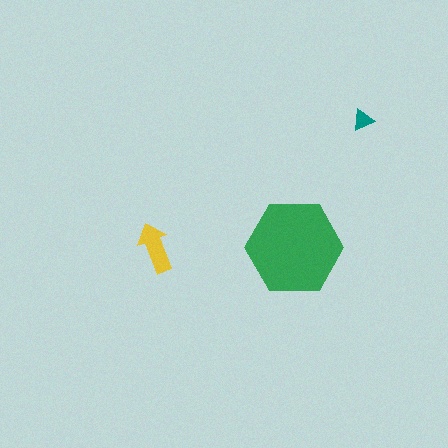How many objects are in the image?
There are 3 objects in the image.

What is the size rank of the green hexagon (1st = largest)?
1st.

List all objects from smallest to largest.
The teal triangle, the yellow arrow, the green hexagon.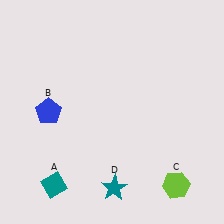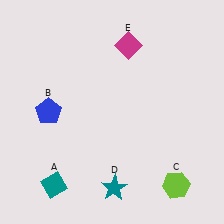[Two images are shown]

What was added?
A magenta diamond (E) was added in Image 2.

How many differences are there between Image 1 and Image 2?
There is 1 difference between the two images.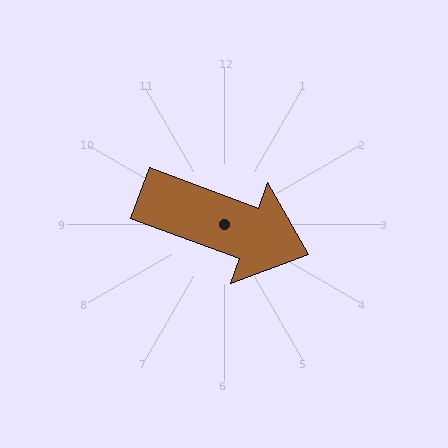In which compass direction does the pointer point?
East.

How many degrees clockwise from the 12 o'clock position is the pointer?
Approximately 110 degrees.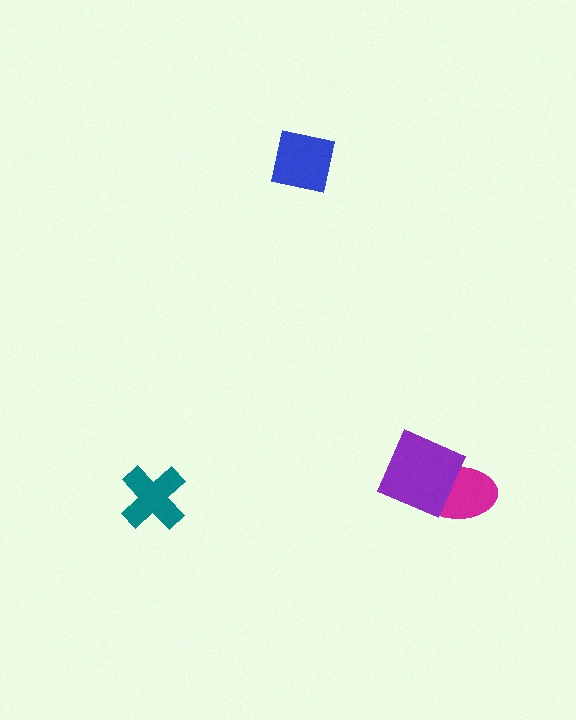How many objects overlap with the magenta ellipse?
1 object overlaps with the magenta ellipse.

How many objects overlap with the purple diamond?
1 object overlaps with the purple diamond.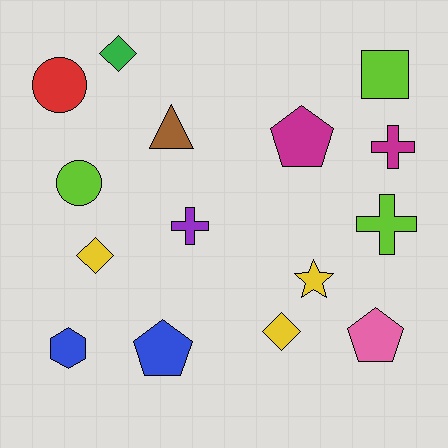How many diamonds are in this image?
There are 3 diamonds.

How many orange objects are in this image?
There are no orange objects.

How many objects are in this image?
There are 15 objects.